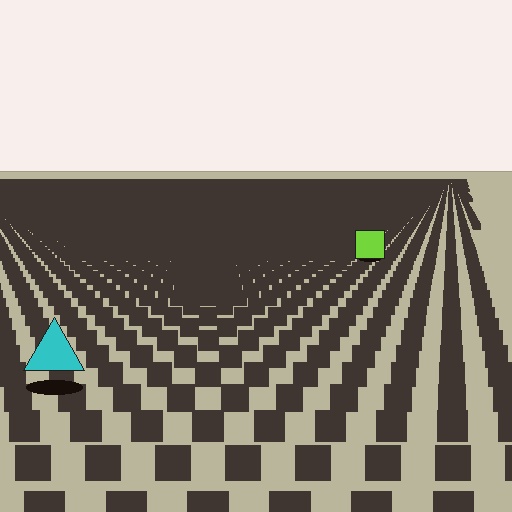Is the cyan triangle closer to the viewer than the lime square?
Yes. The cyan triangle is closer — you can tell from the texture gradient: the ground texture is coarser near it.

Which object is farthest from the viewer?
The lime square is farthest from the viewer. It appears smaller and the ground texture around it is denser.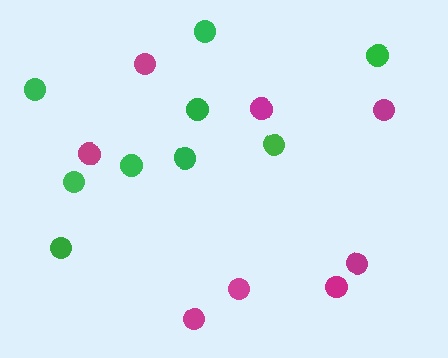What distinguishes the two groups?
There are 2 groups: one group of magenta circles (8) and one group of green circles (9).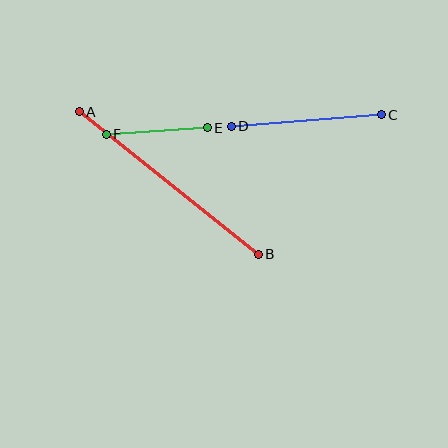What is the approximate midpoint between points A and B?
The midpoint is at approximately (169, 183) pixels.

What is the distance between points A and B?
The distance is approximately 228 pixels.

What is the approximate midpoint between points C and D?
The midpoint is at approximately (306, 121) pixels.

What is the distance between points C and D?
The distance is approximately 150 pixels.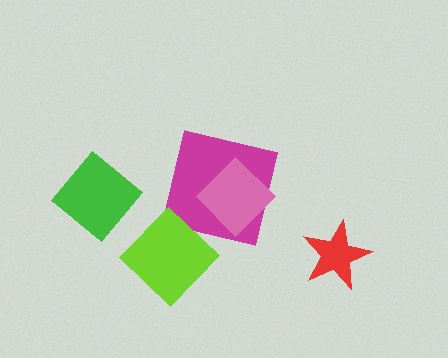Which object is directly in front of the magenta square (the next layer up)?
The lime diamond is directly in front of the magenta square.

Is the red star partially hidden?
No, no other shape covers it.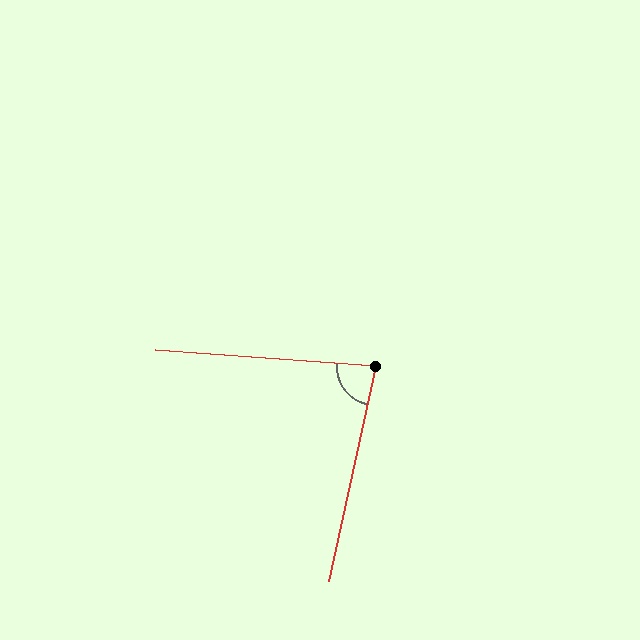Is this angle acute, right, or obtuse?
It is acute.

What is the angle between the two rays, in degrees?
Approximately 82 degrees.